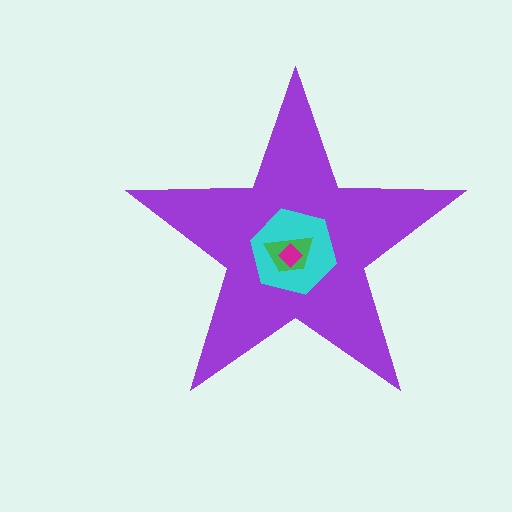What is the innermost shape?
The magenta diamond.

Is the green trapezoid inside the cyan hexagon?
Yes.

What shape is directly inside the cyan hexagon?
The green trapezoid.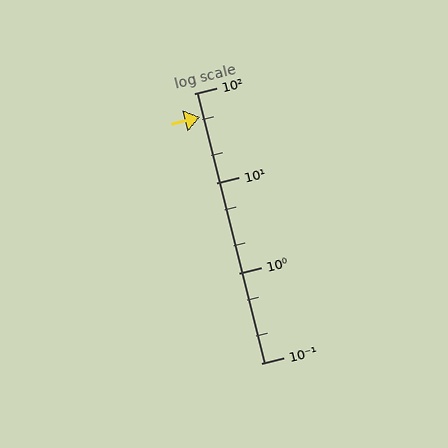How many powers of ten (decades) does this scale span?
The scale spans 3 decades, from 0.1 to 100.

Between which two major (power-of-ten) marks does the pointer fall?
The pointer is between 10 and 100.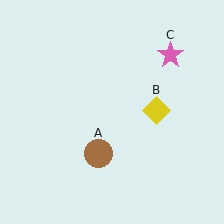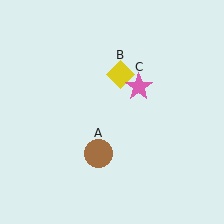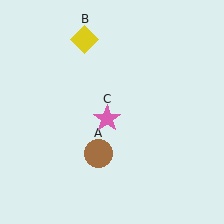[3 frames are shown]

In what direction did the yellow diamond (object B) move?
The yellow diamond (object B) moved up and to the left.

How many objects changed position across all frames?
2 objects changed position: yellow diamond (object B), pink star (object C).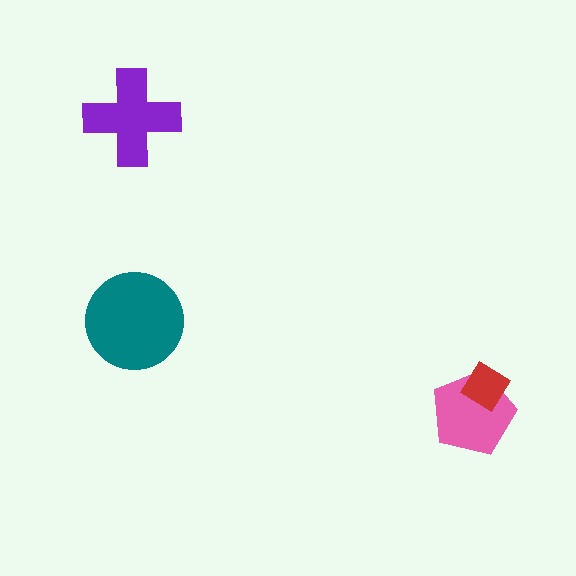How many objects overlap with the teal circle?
0 objects overlap with the teal circle.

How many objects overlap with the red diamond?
1 object overlaps with the red diamond.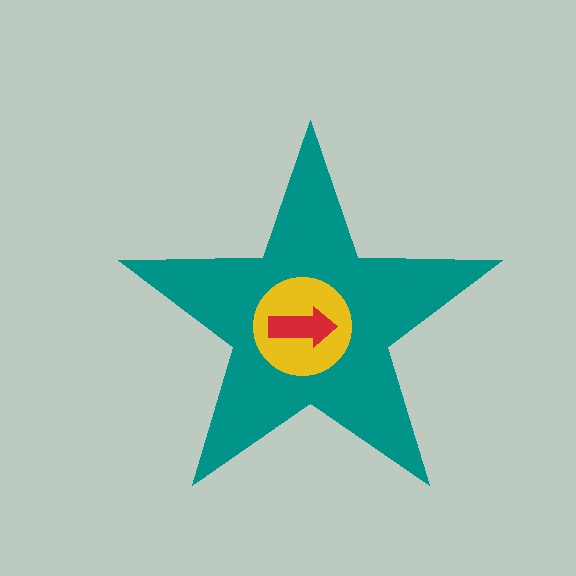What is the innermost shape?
The red arrow.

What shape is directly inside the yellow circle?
The red arrow.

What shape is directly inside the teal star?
The yellow circle.